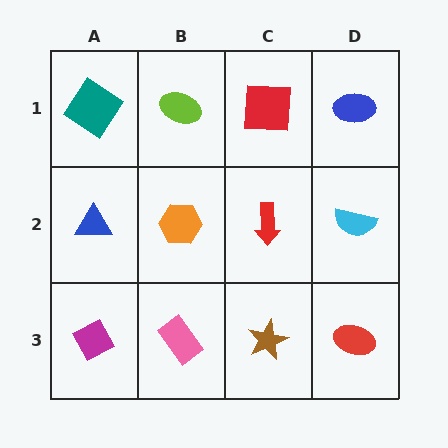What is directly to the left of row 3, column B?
A magenta diamond.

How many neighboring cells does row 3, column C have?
3.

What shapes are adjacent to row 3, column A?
A blue triangle (row 2, column A), a pink rectangle (row 3, column B).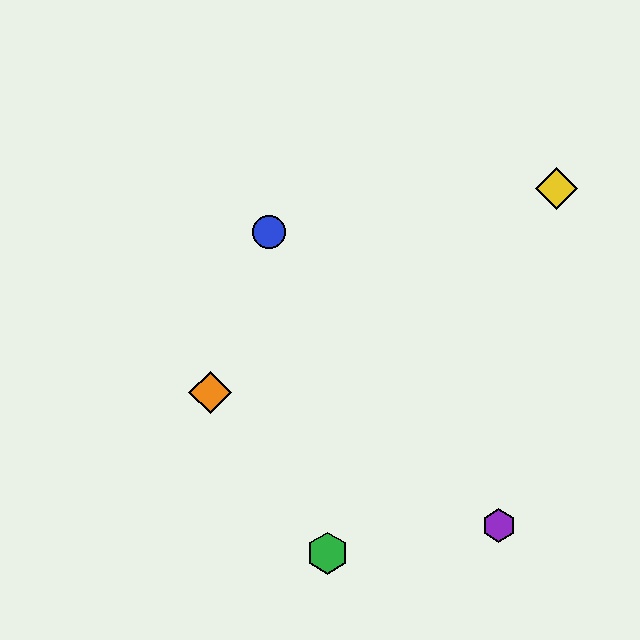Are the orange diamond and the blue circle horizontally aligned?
No, the orange diamond is at y≈392 and the blue circle is at y≈232.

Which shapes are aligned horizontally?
The red diamond, the orange diamond are aligned horizontally.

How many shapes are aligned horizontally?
2 shapes (the red diamond, the orange diamond) are aligned horizontally.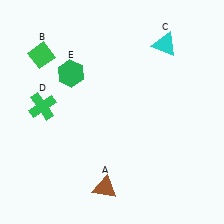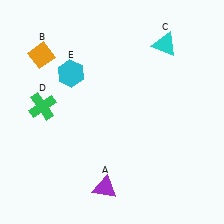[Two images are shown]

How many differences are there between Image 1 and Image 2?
There are 3 differences between the two images.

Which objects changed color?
A changed from brown to purple. B changed from green to orange. E changed from green to cyan.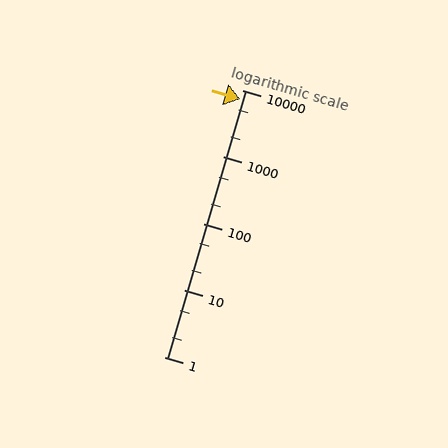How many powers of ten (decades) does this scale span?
The scale spans 4 decades, from 1 to 10000.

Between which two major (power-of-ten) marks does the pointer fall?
The pointer is between 1000 and 10000.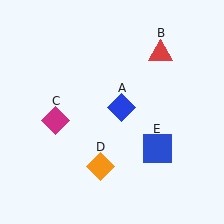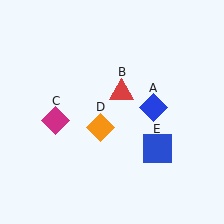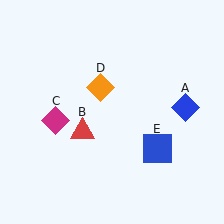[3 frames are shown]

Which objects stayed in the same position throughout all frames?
Magenta diamond (object C) and blue square (object E) remained stationary.